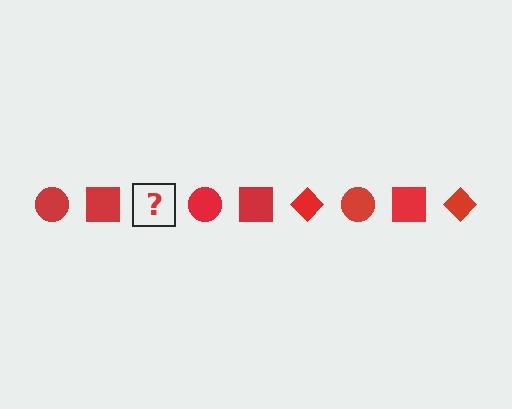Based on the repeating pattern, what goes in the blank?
The blank should be a red diamond.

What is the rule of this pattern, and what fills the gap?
The rule is that the pattern cycles through circle, square, diamond shapes in red. The gap should be filled with a red diamond.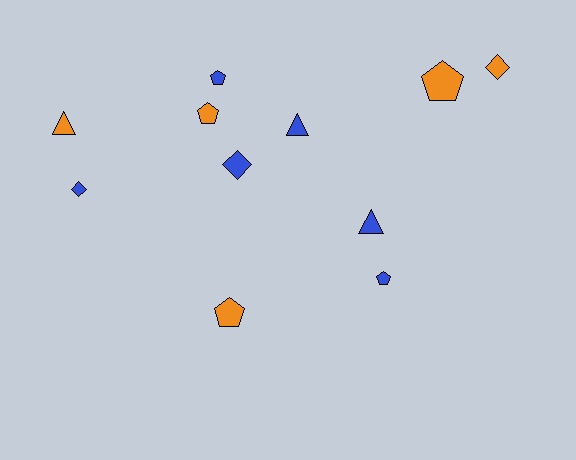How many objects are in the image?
There are 11 objects.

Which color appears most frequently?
Blue, with 6 objects.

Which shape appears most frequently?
Pentagon, with 5 objects.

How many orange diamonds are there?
There is 1 orange diamond.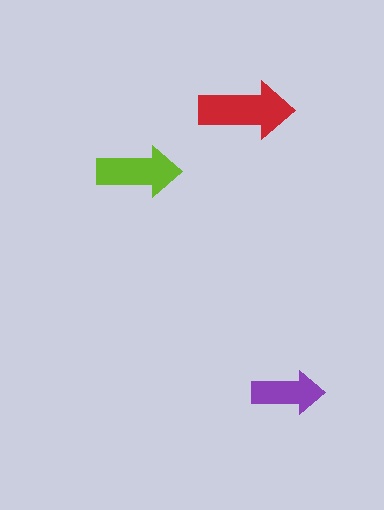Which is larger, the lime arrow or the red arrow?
The red one.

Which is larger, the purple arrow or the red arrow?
The red one.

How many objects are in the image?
There are 3 objects in the image.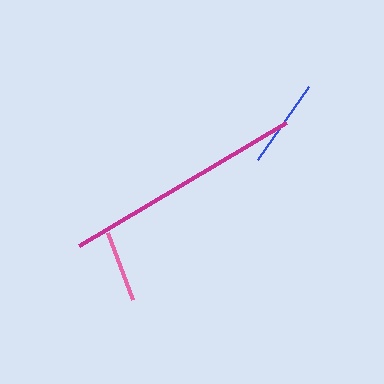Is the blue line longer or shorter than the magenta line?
The magenta line is longer than the blue line.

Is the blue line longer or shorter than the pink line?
The blue line is longer than the pink line.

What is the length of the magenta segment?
The magenta segment is approximately 241 pixels long.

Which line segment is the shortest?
The pink line is the shortest at approximately 72 pixels.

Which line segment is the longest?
The magenta line is the longest at approximately 241 pixels.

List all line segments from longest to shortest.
From longest to shortest: magenta, blue, pink.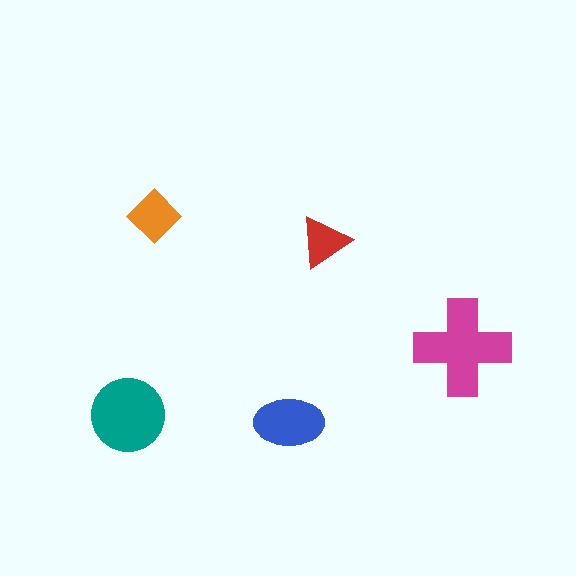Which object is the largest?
The magenta cross.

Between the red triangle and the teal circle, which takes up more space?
The teal circle.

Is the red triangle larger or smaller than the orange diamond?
Smaller.